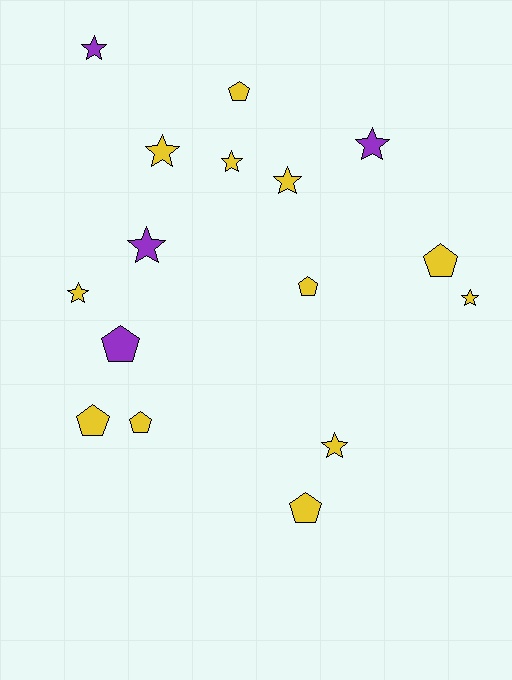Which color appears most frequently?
Yellow, with 12 objects.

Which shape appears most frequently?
Star, with 9 objects.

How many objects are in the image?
There are 16 objects.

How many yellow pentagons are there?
There are 6 yellow pentagons.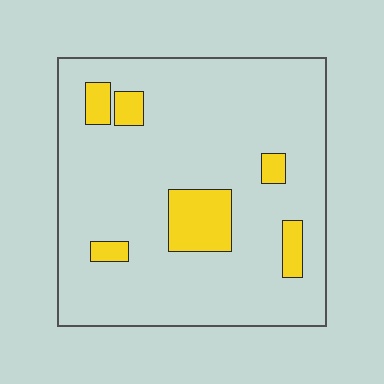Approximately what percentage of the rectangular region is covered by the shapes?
Approximately 10%.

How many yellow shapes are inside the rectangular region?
6.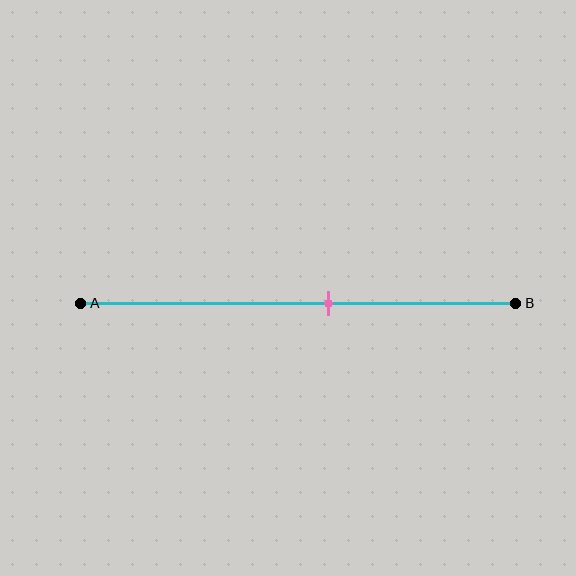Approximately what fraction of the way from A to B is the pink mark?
The pink mark is approximately 55% of the way from A to B.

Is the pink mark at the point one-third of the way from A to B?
No, the mark is at about 55% from A, not at the 33% one-third point.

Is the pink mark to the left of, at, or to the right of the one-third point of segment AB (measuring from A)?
The pink mark is to the right of the one-third point of segment AB.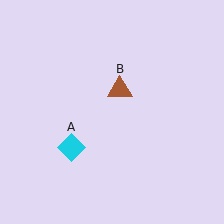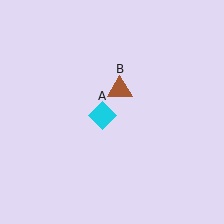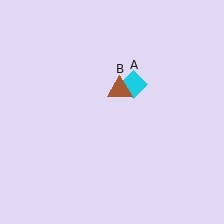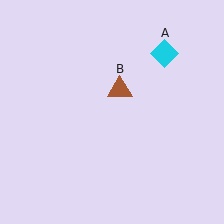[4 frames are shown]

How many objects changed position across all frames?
1 object changed position: cyan diamond (object A).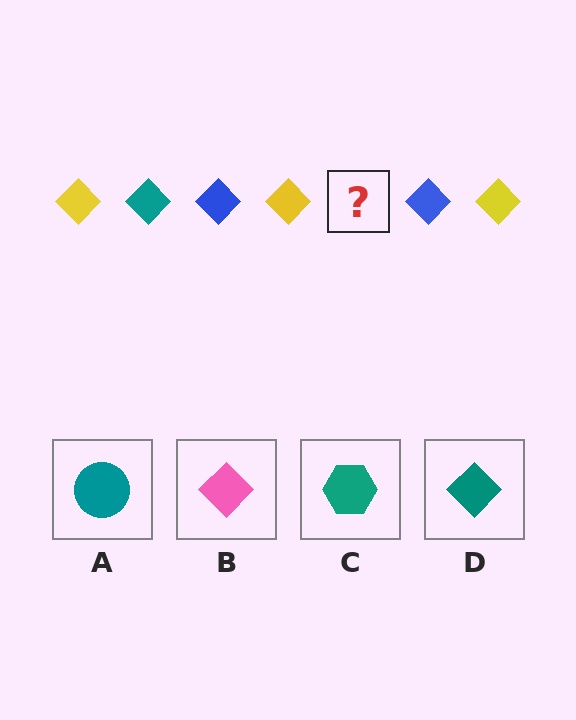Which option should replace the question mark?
Option D.